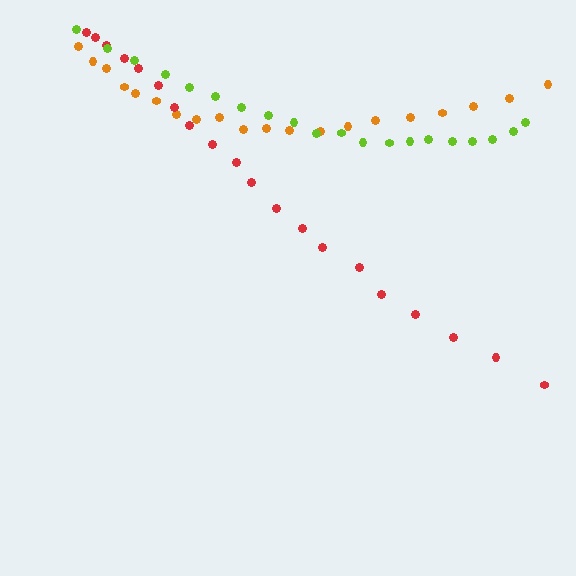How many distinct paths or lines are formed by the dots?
There are 3 distinct paths.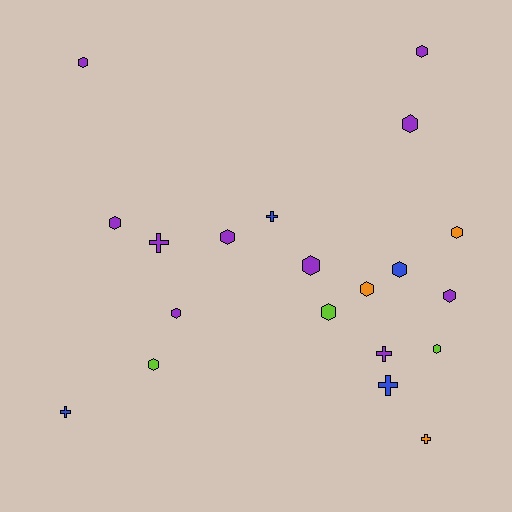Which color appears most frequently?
Purple, with 10 objects.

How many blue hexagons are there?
There is 1 blue hexagon.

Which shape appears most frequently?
Hexagon, with 14 objects.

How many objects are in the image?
There are 20 objects.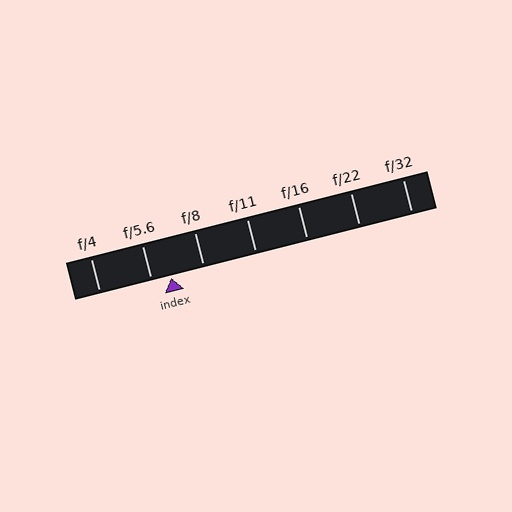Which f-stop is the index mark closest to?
The index mark is closest to f/5.6.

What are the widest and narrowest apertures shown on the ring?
The widest aperture shown is f/4 and the narrowest is f/32.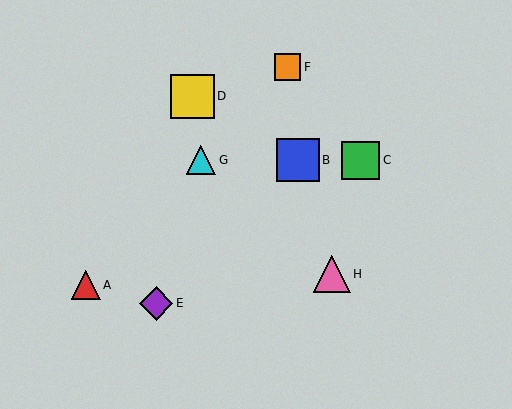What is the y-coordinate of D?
Object D is at y≈96.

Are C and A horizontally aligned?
No, C is at y≈160 and A is at y≈285.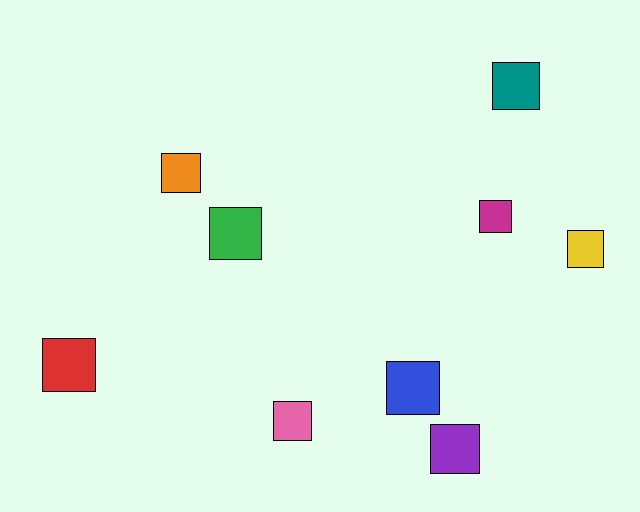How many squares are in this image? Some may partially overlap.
There are 9 squares.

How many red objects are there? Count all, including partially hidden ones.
There is 1 red object.